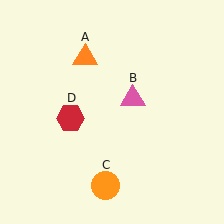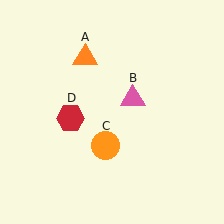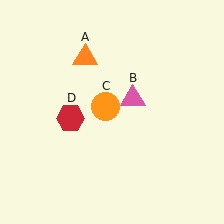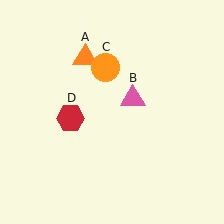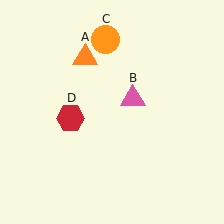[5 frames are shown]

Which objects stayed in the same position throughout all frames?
Orange triangle (object A) and pink triangle (object B) and red hexagon (object D) remained stationary.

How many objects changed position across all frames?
1 object changed position: orange circle (object C).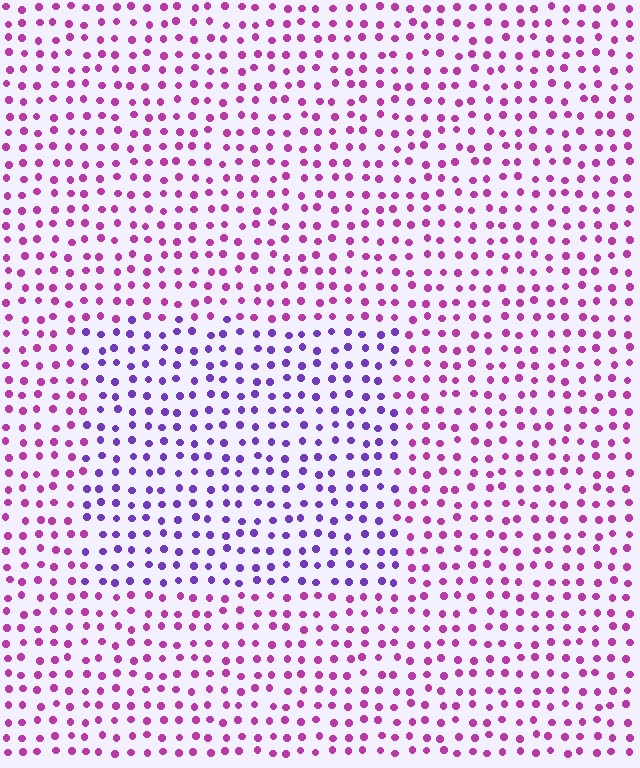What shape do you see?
I see a rectangle.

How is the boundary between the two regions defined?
The boundary is defined purely by a slight shift in hue (about 43 degrees). Spacing, size, and orientation are identical on both sides.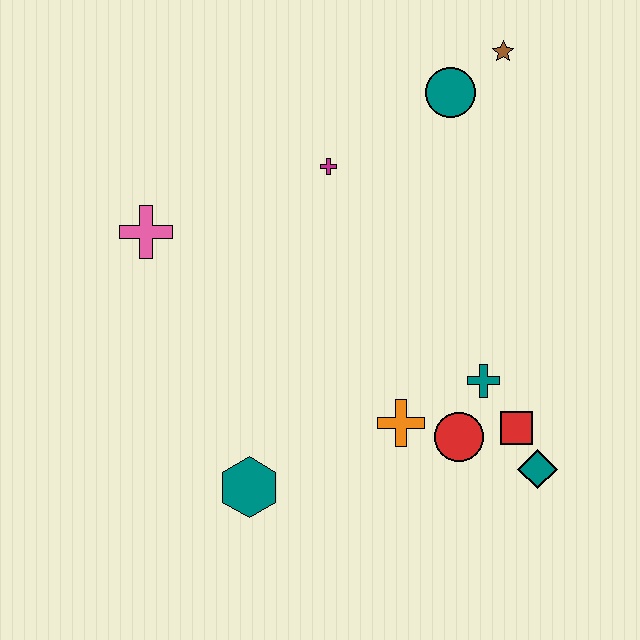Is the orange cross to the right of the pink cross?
Yes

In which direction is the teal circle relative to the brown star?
The teal circle is to the left of the brown star.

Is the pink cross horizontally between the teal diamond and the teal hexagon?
No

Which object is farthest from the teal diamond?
The pink cross is farthest from the teal diamond.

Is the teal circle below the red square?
No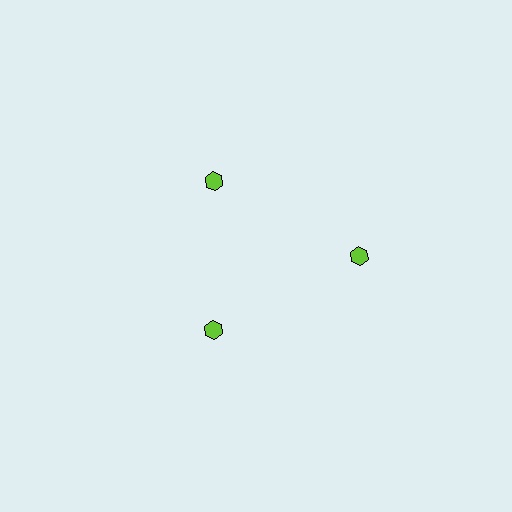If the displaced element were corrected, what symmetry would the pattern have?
It would have 3-fold rotational symmetry — the pattern would map onto itself every 120 degrees.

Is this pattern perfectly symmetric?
No. The 3 lime hexagons are arranged in a ring, but one element near the 3 o'clock position is pushed outward from the center, breaking the 3-fold rotational symmetry.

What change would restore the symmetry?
The symmetry would be restored by moving it inward, back onto the ring so that all 3 hexagons sit at equal angles and equal distance from the center.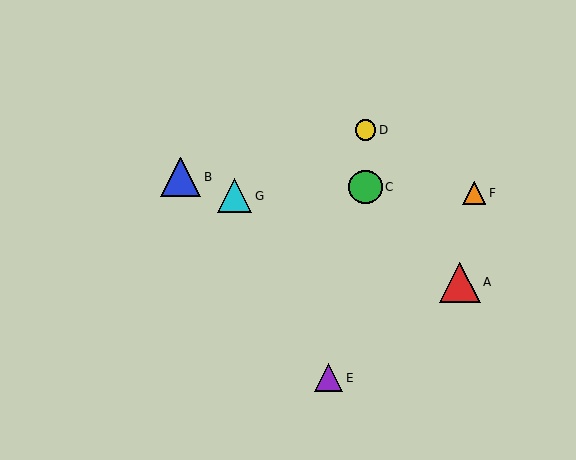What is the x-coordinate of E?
Object E is at x≈329.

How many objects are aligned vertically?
2 objects (C, D) are aligned vertically.